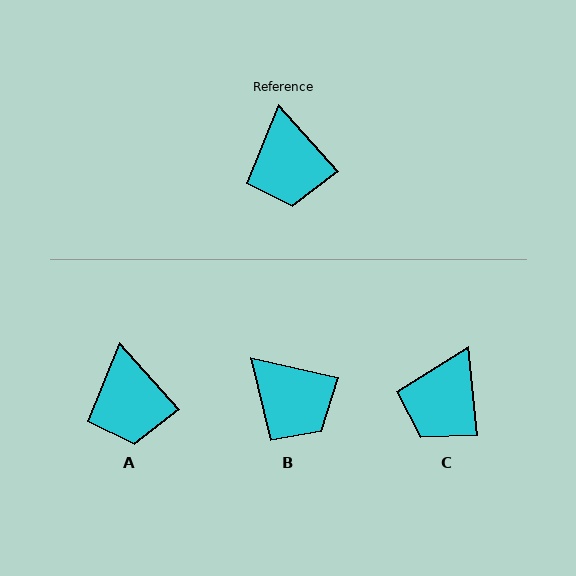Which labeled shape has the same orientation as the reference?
A.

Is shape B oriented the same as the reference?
No, it is off by about 35 degrees.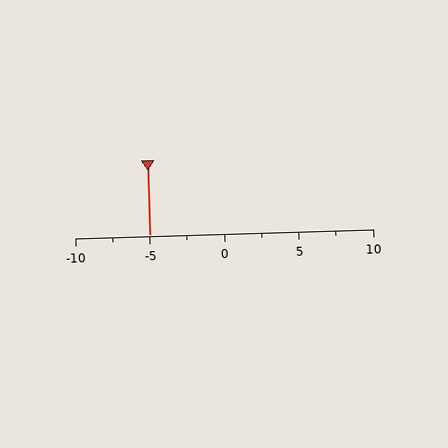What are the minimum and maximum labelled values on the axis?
The axis runs from -10 to 10.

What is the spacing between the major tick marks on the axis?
The major ticks are spaced 5 apart.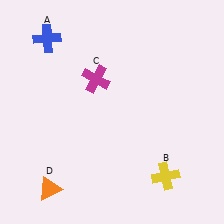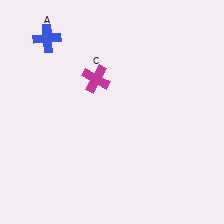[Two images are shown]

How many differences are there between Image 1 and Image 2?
There are 2 differences between the two images.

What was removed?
The orange triangle (D), the yellow cross (B) were removed in Image 2.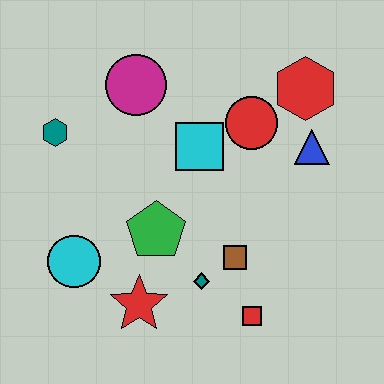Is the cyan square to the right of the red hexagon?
No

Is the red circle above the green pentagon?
Yes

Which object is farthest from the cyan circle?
The red hexagon is farthest from the cyan circle.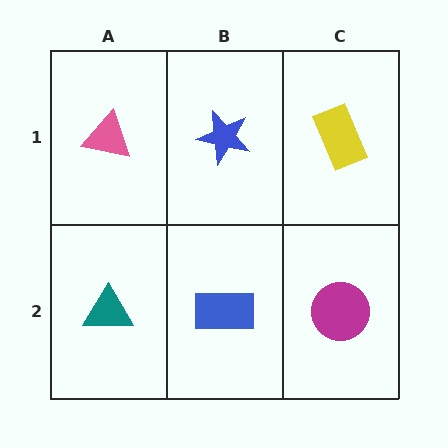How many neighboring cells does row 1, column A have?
2.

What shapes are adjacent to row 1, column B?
A blue rectangle (row 2, column B), a pink triangle (row 1, column A), a yellow rectangle (row 1, column C).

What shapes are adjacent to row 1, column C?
A magenta circle (row 2, column C), a blue star (row 1, column B).